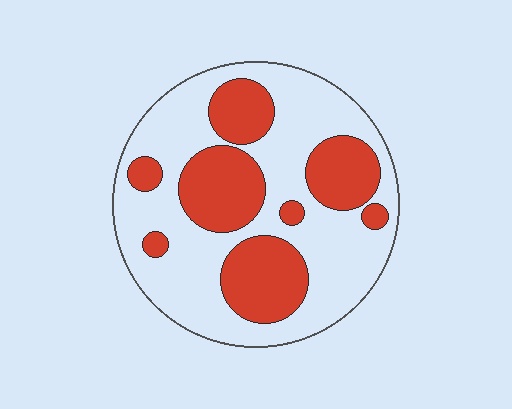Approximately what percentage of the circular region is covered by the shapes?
Approximately 35%.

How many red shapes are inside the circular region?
8.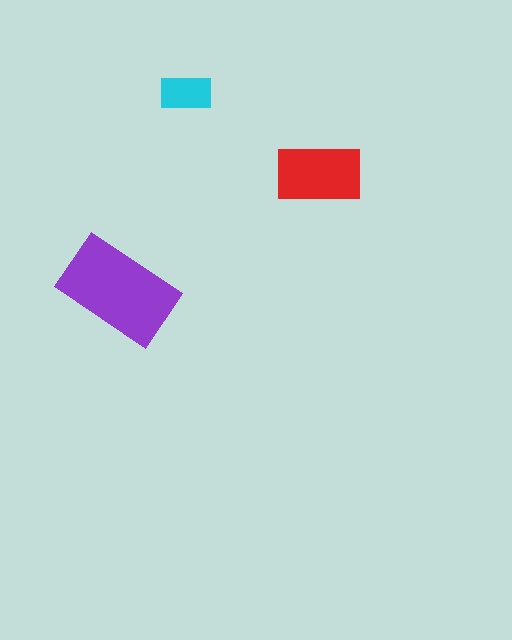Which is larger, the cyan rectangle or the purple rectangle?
The purple one.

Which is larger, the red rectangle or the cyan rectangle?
The red one.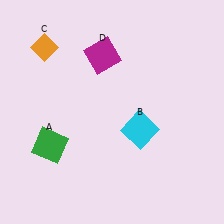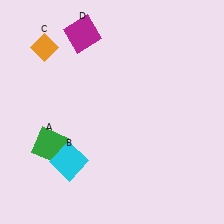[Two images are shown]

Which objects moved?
The objects that moved are: the cyan square (B), the magenta square (D).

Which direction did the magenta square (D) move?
The magenta square (D) moved up.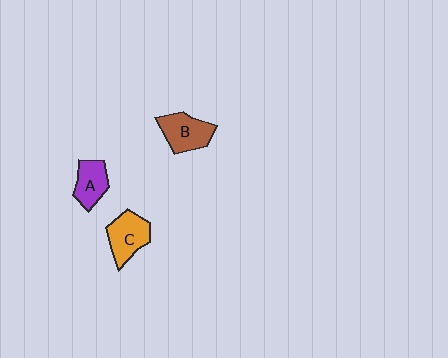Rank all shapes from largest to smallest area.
From largest to smallest: C (orange), B (brown), A (purple).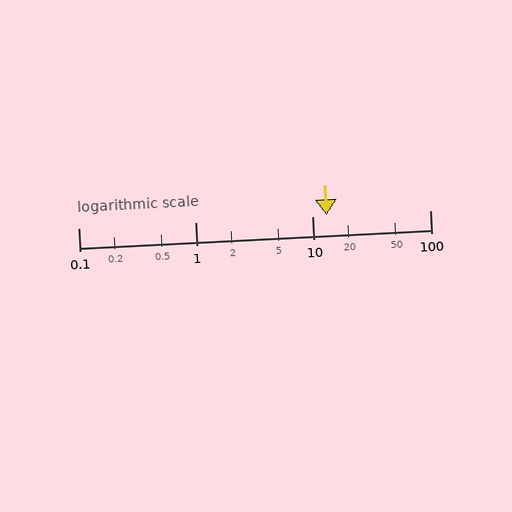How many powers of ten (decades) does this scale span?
The scale spans 3 decades, from 0.1 to 100.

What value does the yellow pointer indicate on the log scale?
The pointer indicates approximately 13.